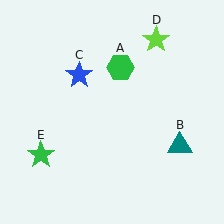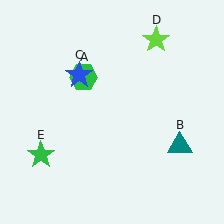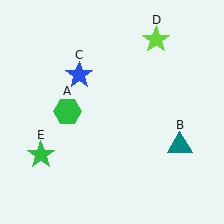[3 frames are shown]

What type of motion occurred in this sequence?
The green hexagon (object A) rotated counterclockwise around the center of the scene.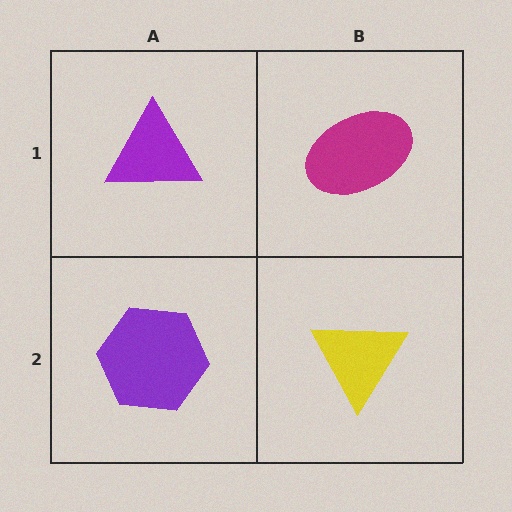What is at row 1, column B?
A magenta ellipse.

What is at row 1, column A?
A purple triangle.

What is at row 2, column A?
A purple hexagon.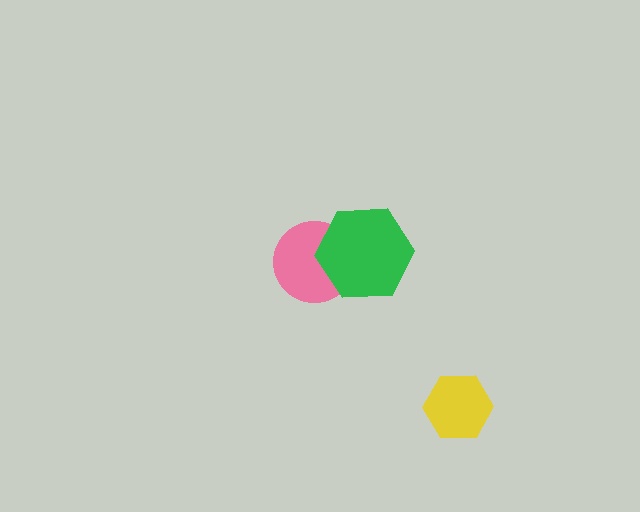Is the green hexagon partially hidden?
No, no other shape covers it.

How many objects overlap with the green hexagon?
1 object overlaps with the green hexagon.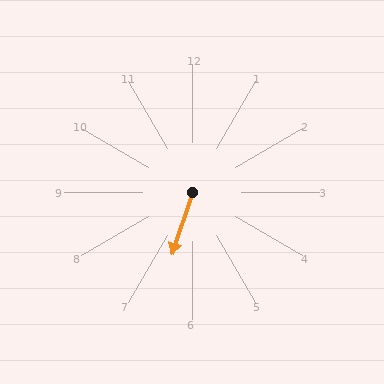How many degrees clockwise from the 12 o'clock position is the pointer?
Approximately 198 degrees.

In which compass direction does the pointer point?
South.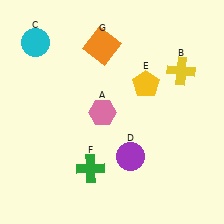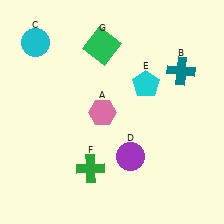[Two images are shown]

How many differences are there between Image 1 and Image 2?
There are 3 differences between the two images.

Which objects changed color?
B changed from yellow to teal. E changed from yellow to cyan. G changed from orange to green.